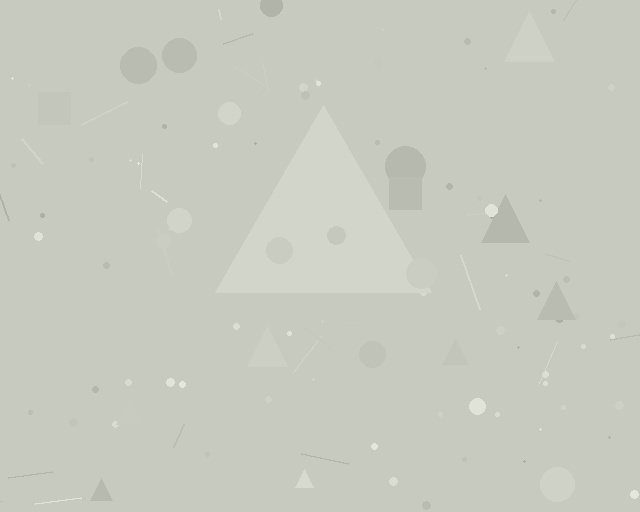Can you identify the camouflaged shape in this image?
The camouflaged shape is a triangle.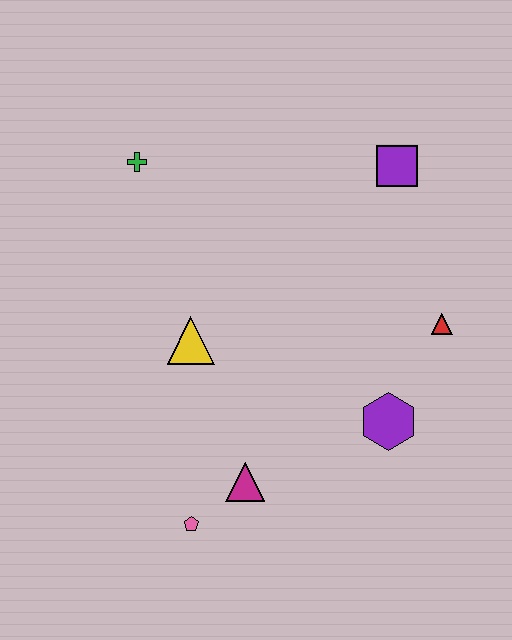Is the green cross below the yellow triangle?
No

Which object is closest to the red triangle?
The purple hexagon is closest to the red triangle.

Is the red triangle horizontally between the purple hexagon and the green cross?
No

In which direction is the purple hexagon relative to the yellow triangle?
The purple hexagon is to the right of the yellow triangle.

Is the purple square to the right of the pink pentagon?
Yes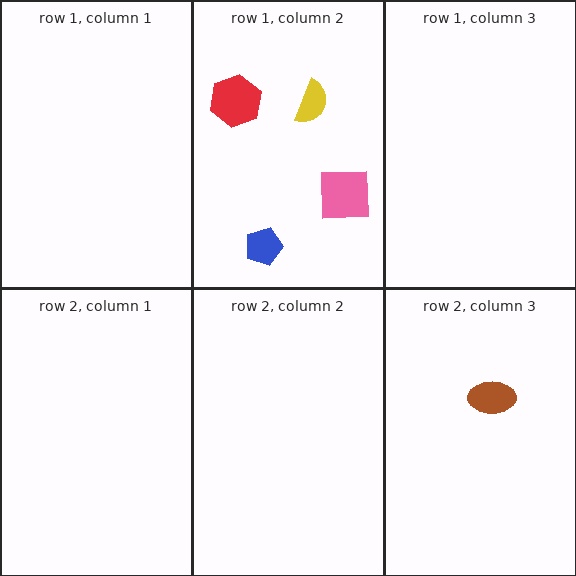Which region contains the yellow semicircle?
The row 1, column 2 region.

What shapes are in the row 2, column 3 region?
The brown ellipse.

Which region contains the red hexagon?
The row 1, column 2 region.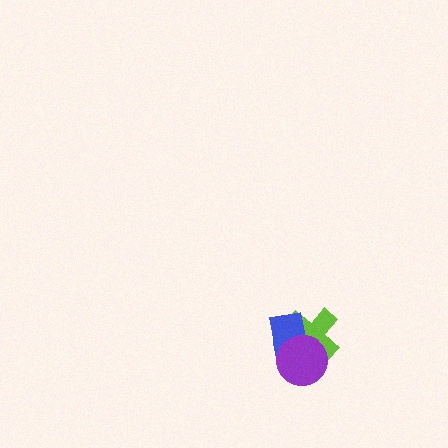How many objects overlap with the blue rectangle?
2 objects overlap with the blue rectangle.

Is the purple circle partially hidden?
No, no other shape covers it.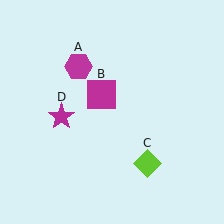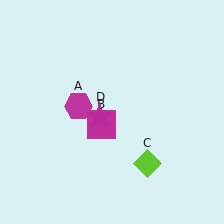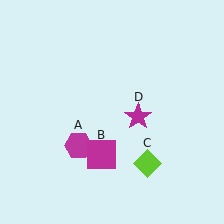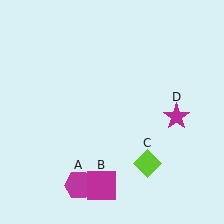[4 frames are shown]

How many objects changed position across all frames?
3 objects changed position: magenta hexagon (object A), magenta square (object B), magenta star (object D).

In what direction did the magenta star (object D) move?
The magenta star (object D) moved right.